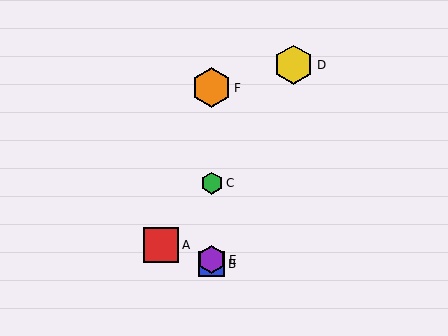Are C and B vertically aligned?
Yes, both are at x≈212.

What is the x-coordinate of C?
Object C is at x≈212.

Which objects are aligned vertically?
Objects B, C, E, F are aligned vertically.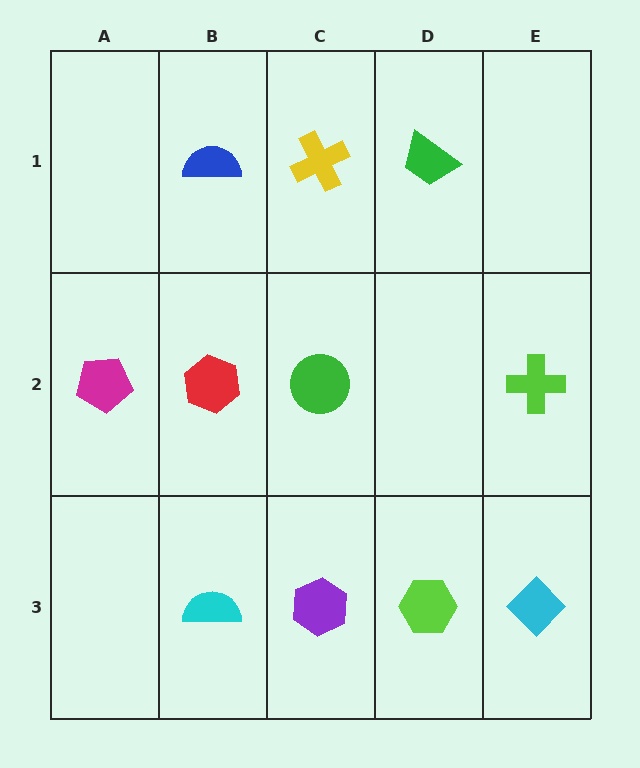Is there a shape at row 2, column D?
No, that cell is empty.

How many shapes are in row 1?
3 shapes.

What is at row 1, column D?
A green trapezoid.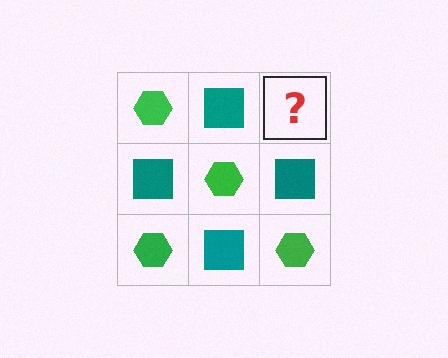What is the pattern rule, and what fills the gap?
The rule is that it alternates green hexagon and teal square in a checkerboard pattern. The gap should be filled with a green hexagon.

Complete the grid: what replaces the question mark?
The question mark should be replaced with a green hexagon.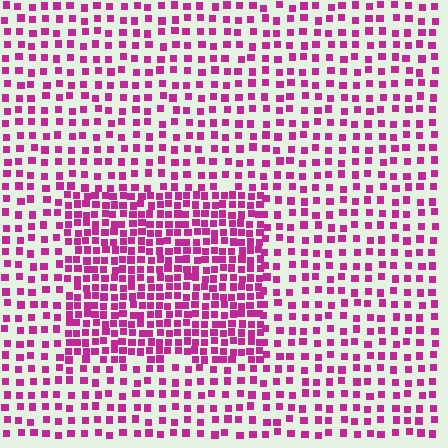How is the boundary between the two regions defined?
The boundary is defined by a change in element density (approximately 2.0x ratio). All elements are the same color, size, and shape.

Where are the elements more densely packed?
The elements are more densely packed inside the rectangle boundary.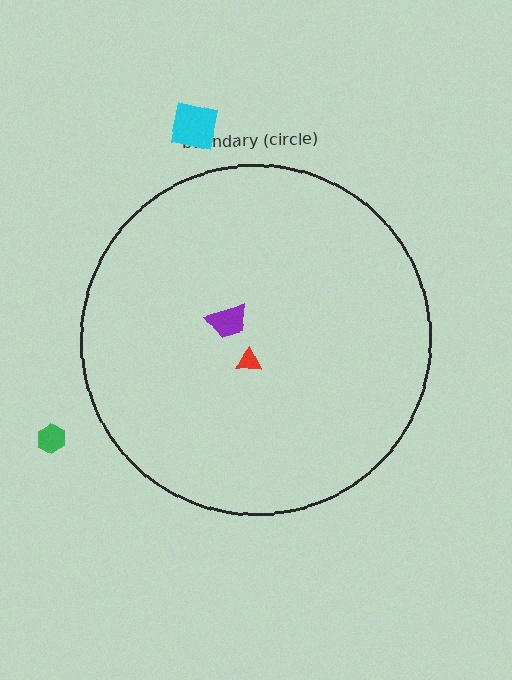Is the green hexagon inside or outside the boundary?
Outside.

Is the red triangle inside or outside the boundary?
Inside.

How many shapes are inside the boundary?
2 inside, 2 outside.